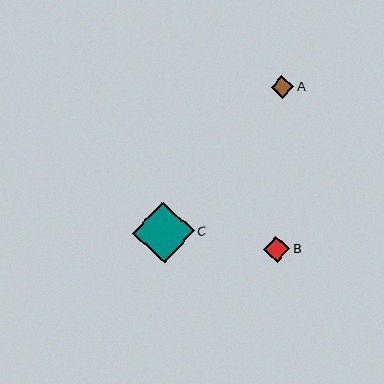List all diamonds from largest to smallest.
From largest to smallest: C, B, A.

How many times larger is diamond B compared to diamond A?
Diamond B is approximately 1.1 times the size of diamond A.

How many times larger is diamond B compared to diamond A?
Diamond B is approximately 1.1 times the size of diamond A.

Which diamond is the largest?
Diamond C is the largest with a size of approximately 62 pixels.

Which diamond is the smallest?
Diamond A is the smallest with a size of approximately 23 pixels.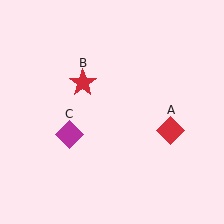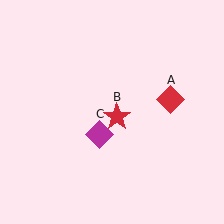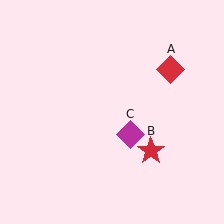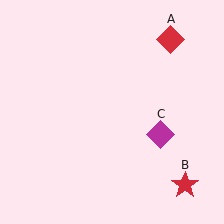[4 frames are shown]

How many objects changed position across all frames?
3 objects changed position: red diamond (object A), red star (object B), magenta diamond (object C).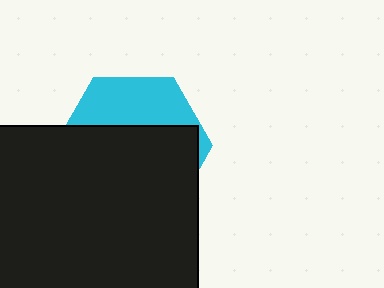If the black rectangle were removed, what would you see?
You would see the complete cyan hexagon.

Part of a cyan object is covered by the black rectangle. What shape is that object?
It is a hexagon.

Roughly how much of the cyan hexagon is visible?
A small part of it is visible (roughly 33%).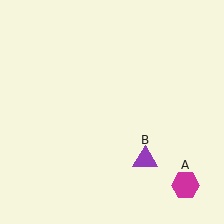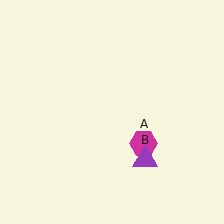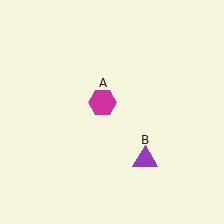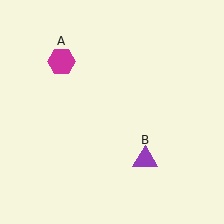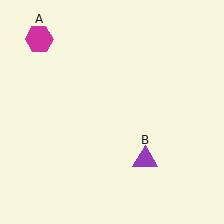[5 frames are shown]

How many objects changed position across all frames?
1 object changed position: magenta hexagon (object A).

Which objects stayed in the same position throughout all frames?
Purple triangle (object B) remained stationary.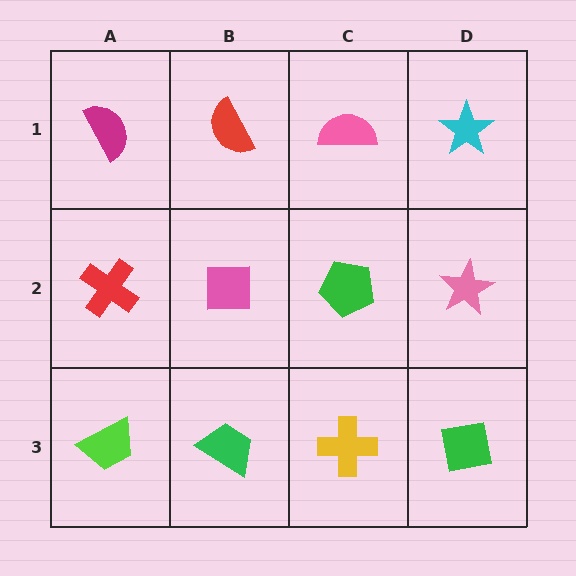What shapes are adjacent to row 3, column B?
A pink square (row 2, column B), a lime trapezoid (row 3, column A), a yellow cross (row 3, column C).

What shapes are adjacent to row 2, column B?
A red semicircle (row 1, column B), a green trapezoid (row 3, column B), a red cross (row 2, column A), a green pentagon (row 2, column C).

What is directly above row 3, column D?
A pink star.